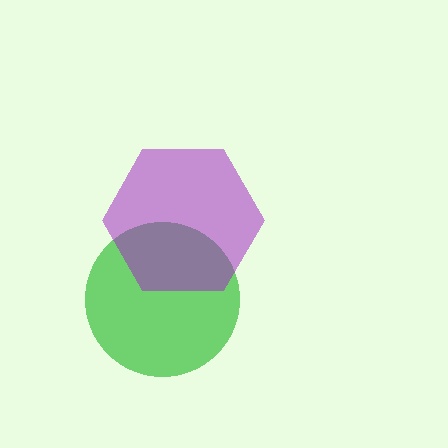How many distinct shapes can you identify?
There are 2 distinct shapes: a green circle, a purple hexagon.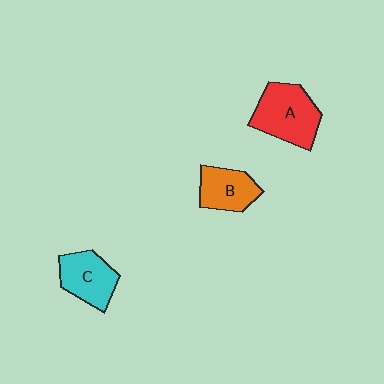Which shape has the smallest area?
Shape B (orange).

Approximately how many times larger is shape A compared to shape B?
Approximately 1.5 times.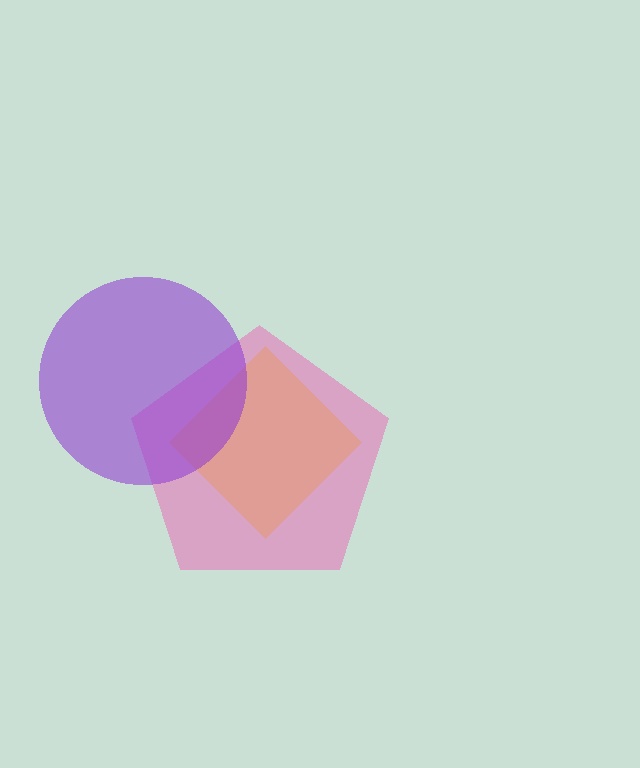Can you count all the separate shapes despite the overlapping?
Yes, there are 3 separate shapes.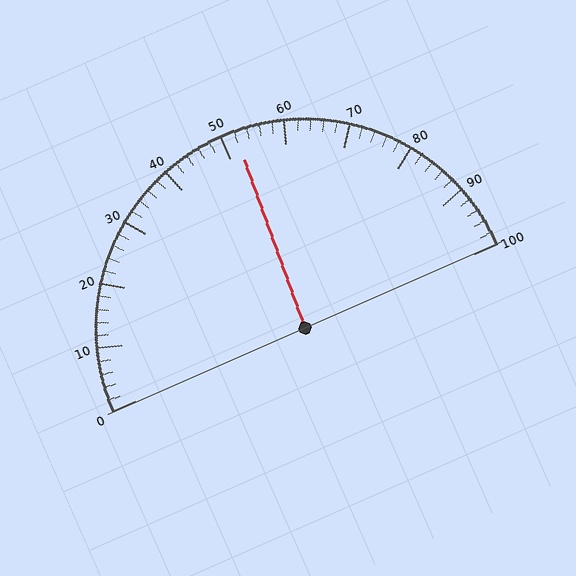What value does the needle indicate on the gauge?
The needle indicates approximately 52.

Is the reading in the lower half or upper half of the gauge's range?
The reading is in the upper half of the range (0 to 100).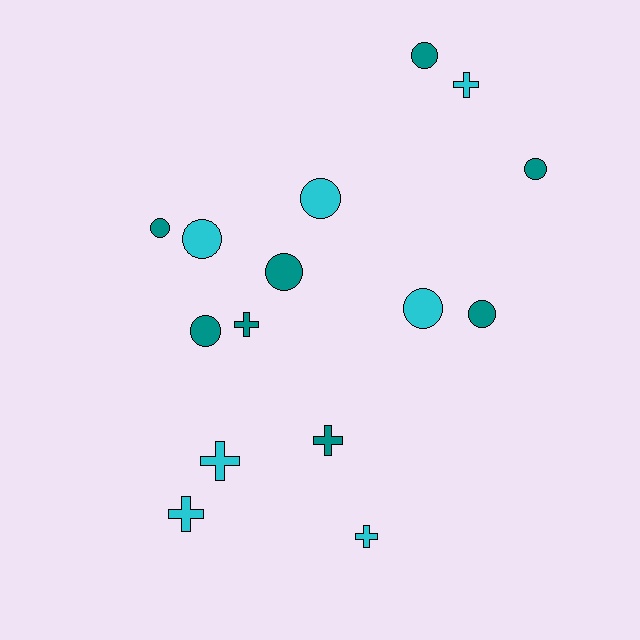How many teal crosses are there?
There are 2 teal crosses.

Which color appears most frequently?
Teal, with 8 objects.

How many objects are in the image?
There are 15 objects.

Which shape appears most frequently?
Circle, with 9 objects.